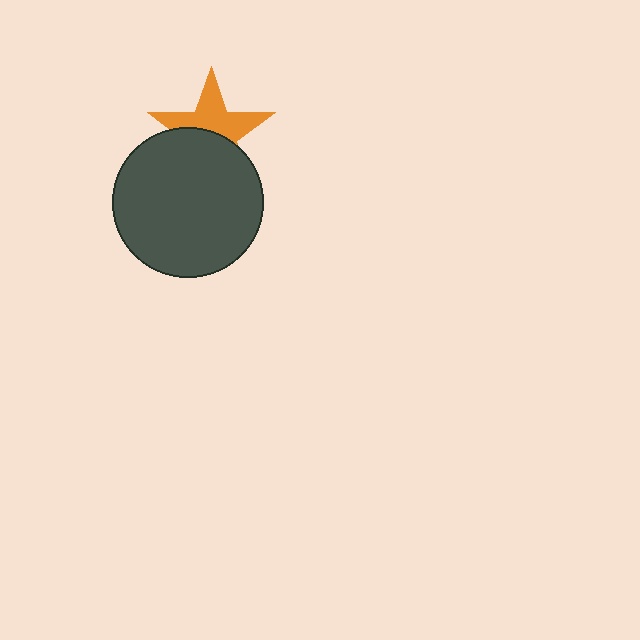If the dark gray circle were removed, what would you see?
You would see the complete orange star.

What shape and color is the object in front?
The object in front is a dark gray circle.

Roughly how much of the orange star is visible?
About half of it is visible (roughly 53%).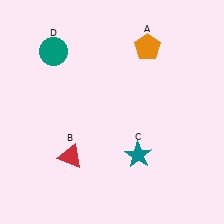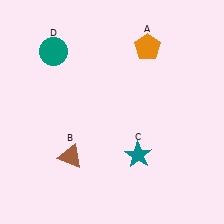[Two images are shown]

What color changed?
The triangle (B) changed from red in Image 1 to brown in Image 2.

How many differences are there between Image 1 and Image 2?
There is 1 difference between the two images.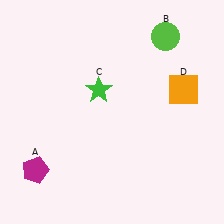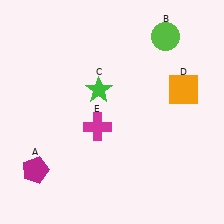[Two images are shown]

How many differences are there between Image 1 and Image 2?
There is 1 difference between the two images.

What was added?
A magenta cross (E) was added in Image 2.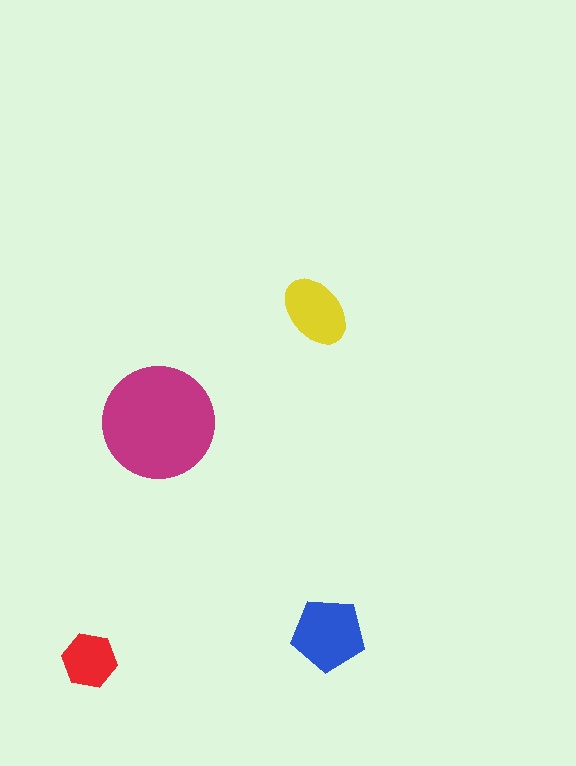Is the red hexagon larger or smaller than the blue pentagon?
Smaller.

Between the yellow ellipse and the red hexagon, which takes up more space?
The yellow ellipse.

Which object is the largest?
The magenta circle.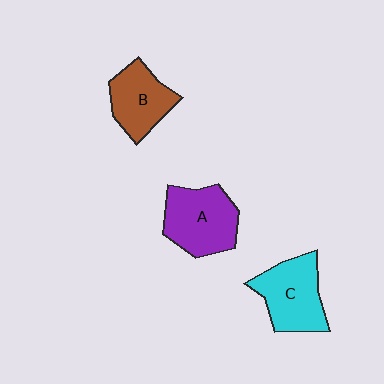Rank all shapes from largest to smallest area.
From largest to smallest: A (purple), C (cyan), B (brown).